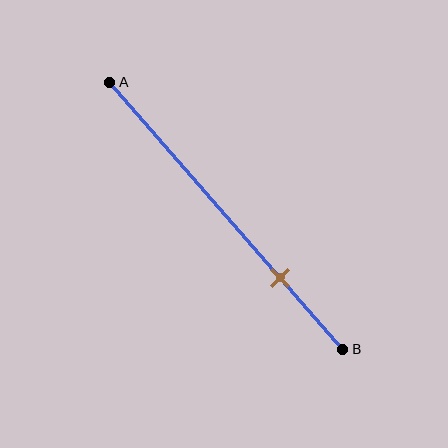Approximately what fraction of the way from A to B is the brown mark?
The brown mark is approximately 75% of the way from A to B.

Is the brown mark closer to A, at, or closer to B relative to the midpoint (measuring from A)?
The brown mark is closer to point B than the midpoint of segment AB.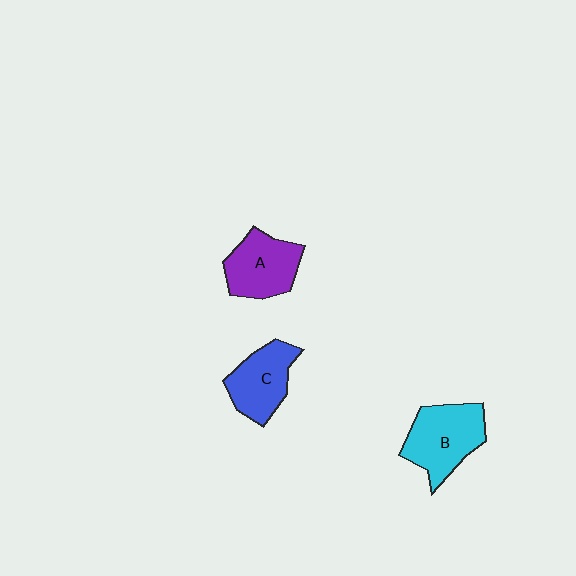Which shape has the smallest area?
Shape C (blue).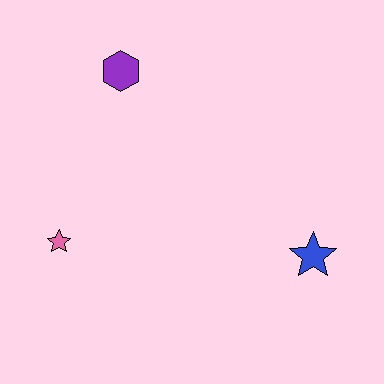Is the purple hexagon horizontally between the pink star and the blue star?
Yes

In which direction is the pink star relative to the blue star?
The pink star is to the left of the blue star.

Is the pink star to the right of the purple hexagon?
No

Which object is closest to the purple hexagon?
The pink star is closest to the purple hexagon.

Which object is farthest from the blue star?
The purple hexagon is farthest from the blue star.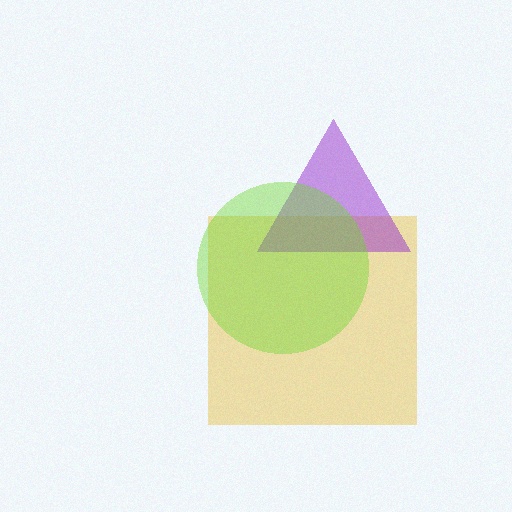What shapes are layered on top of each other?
The layered shapes are: a yellow square, a purple triangle, a lime circle.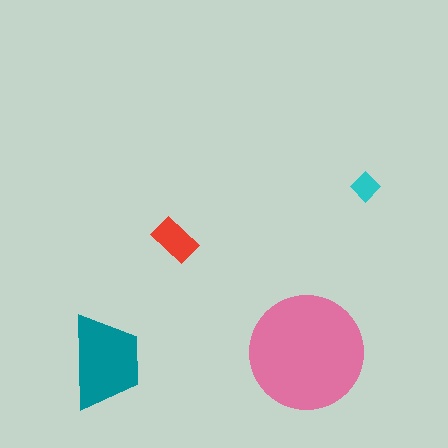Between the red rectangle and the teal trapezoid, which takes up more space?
The teal trapezoid.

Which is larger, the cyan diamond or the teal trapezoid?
The teal trapezoid.